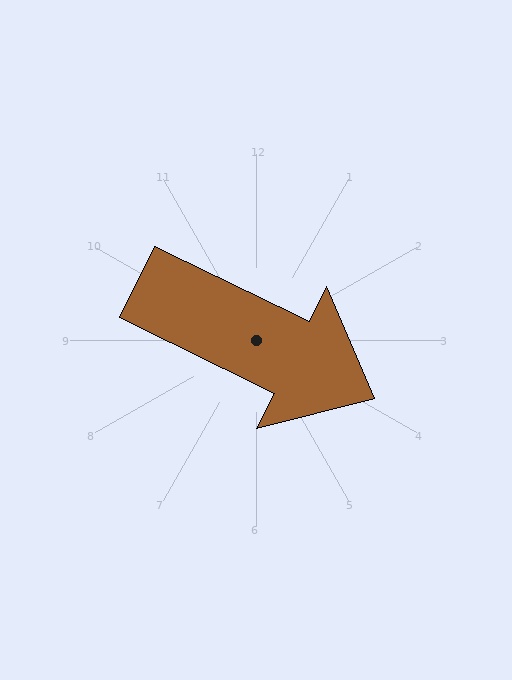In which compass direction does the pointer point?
Southeast.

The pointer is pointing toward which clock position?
Roughly 4 o'clock.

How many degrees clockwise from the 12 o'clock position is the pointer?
Approximately 116 degrees.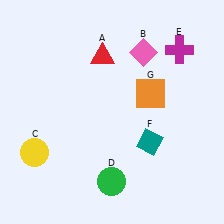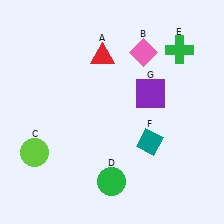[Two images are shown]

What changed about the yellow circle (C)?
In Image 1, C is yellow. In Image 2, it changed to lime.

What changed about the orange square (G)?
In Image 1, G is orange. In Image 2, it changed to purple.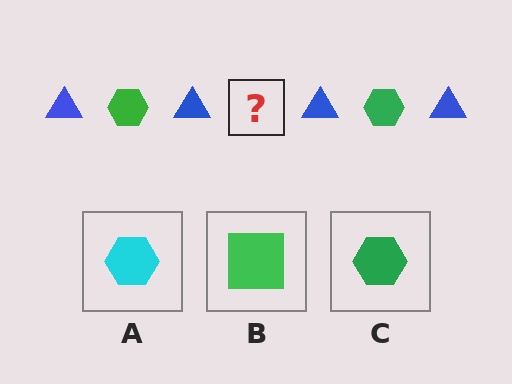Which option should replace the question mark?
Option C.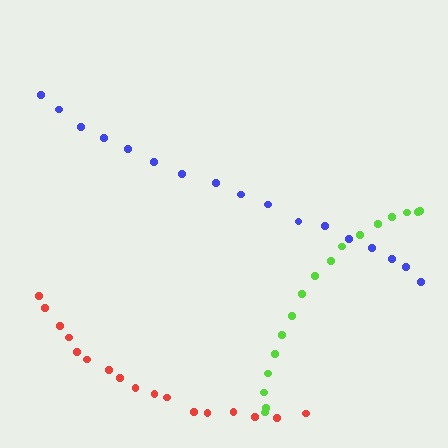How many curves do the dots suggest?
There are 3 distinct paths.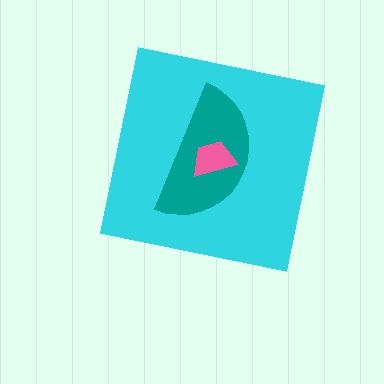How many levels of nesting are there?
3.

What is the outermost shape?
The cyan square.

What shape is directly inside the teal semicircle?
The pink trapezoid.